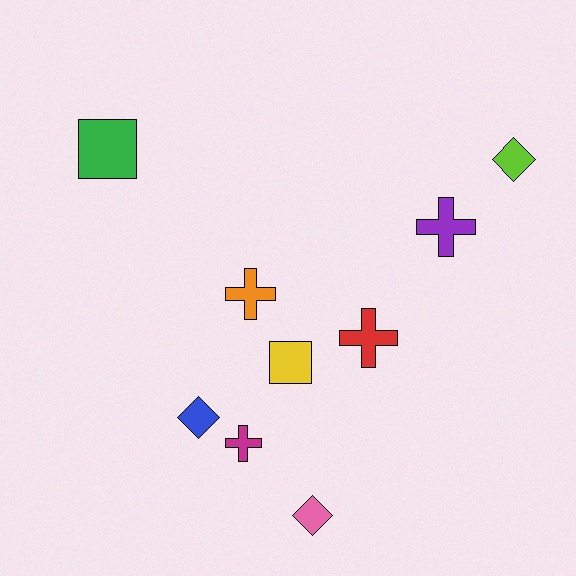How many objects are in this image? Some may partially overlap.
There are 9 objects.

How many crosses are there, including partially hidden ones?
There are 4 crosses.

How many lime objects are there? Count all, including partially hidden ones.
There is 1 lime object.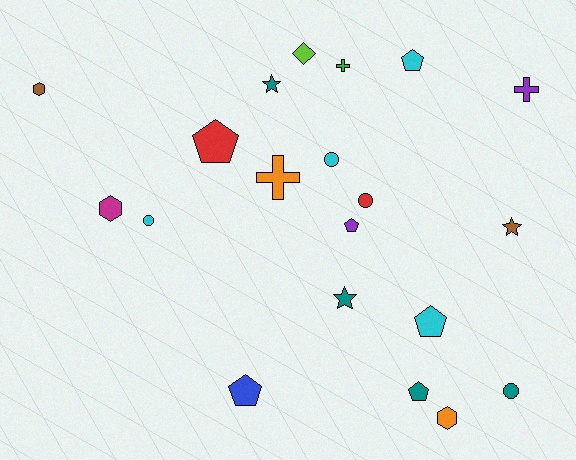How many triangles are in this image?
There are no triangles.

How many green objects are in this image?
There is 1 green object.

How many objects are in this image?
There are 20 objects.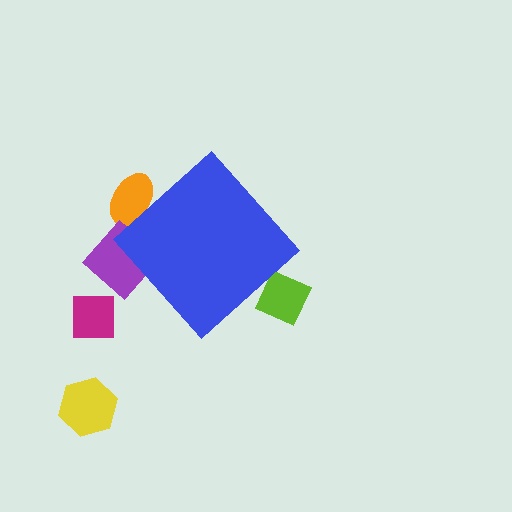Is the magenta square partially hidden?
No, the magenta square is fully visible.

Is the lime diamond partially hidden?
Yes, the lime diamond is partially hidden behind the blue diamond.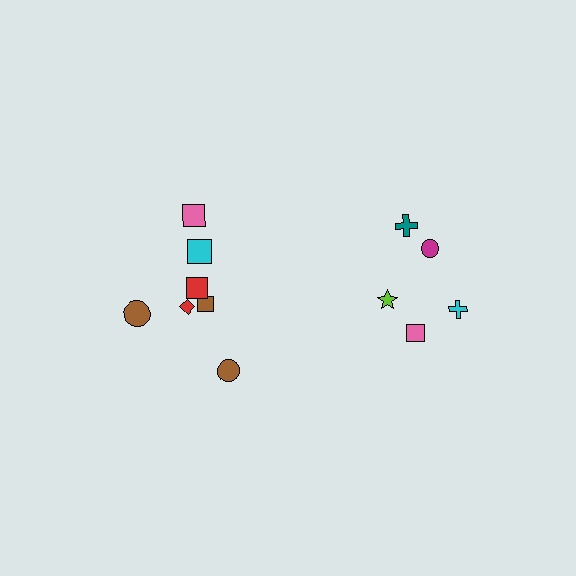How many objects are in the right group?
There are 5 objects.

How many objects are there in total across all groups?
There are 12 objects.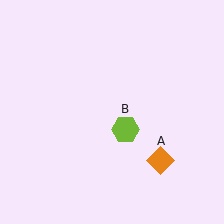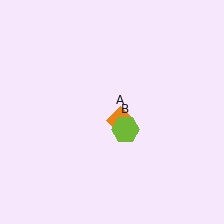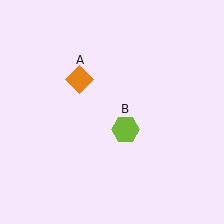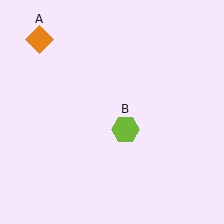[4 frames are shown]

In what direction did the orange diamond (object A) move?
The orange diamond (object A) moved up and to the left.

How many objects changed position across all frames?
1 object changed position: orange diamond (object A).